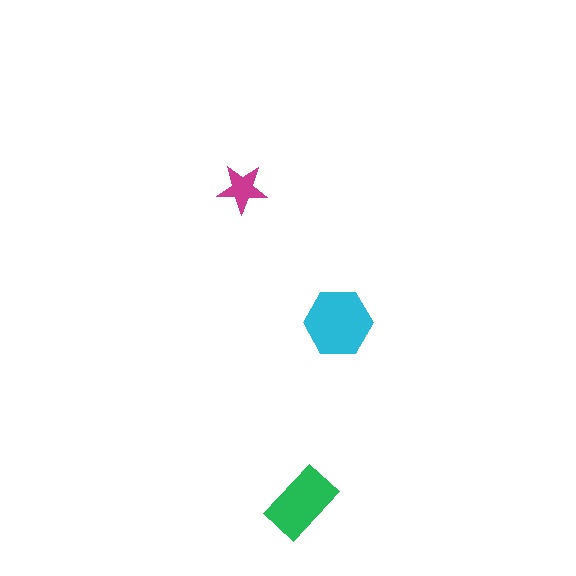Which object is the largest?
The cyan hexagon.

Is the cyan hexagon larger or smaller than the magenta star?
Larger.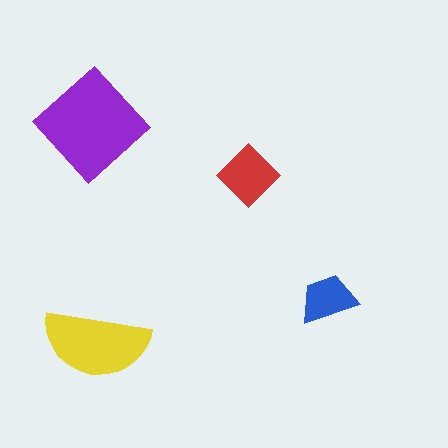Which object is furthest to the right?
The blue trapezoid is rightmost.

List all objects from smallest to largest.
The blue trapezoid, the red diamond, the yellow semicircle, the purple diamond.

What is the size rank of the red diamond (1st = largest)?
3rd.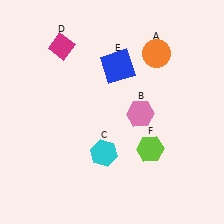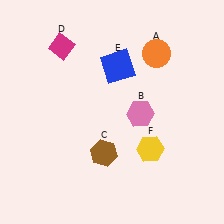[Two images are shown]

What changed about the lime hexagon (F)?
In Image 1, F is lime. In Image 2, it changed to yellow.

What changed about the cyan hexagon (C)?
In Image 1, C is cyan. In Image 2, it changed to brown.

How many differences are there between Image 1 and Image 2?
There are 2 differences between the two images.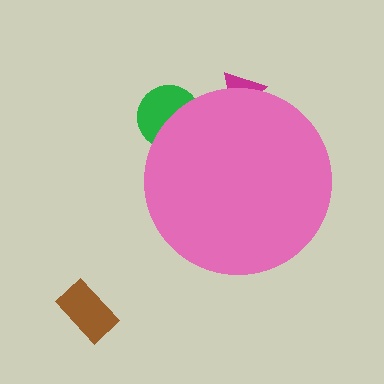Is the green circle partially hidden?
Yes, the green circle is partially hidden behind the pink circle.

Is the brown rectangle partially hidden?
No, the brown rectangle is fully visible.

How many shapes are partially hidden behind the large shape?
2 shapes are partially hidden.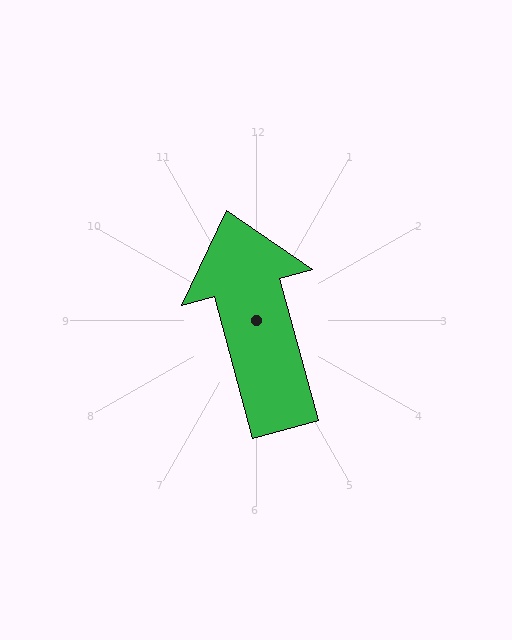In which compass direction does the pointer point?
North.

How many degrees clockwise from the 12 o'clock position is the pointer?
Approximately 345 degrees.